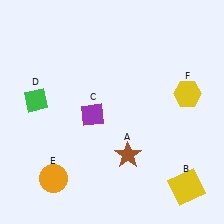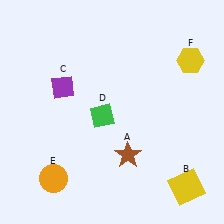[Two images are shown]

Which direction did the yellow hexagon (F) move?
The yellow hexagon (F) moved up.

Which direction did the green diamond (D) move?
The green diamond (D) moved right.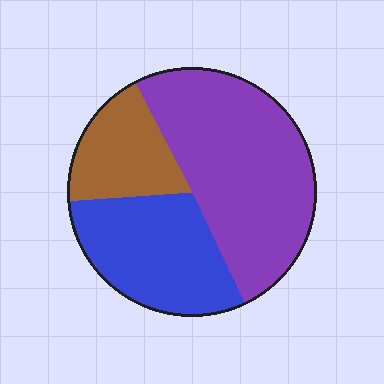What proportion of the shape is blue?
Blue covers around 30% of the shape.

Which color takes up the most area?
Purple, at roughly 50%.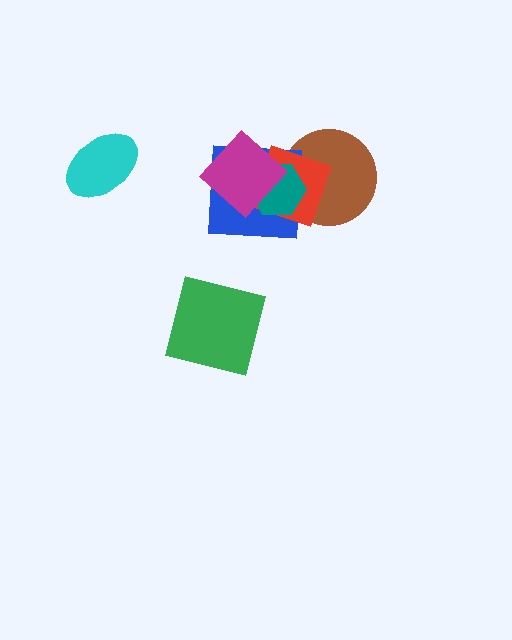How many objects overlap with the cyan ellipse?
0 objects overlap with the cyan ellipse.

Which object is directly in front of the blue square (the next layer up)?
The red diamond is directly in front of the blue square.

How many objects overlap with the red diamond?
4 objects overlap with the red diamond.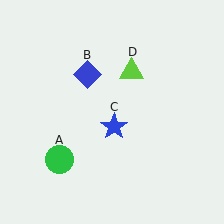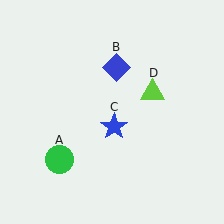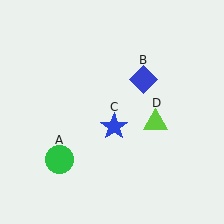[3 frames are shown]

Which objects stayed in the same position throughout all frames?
Green circle (object A) and blue star (object C) remained stationary.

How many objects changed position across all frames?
2 objects changed position: blue diamond (object B), lime triangle (object D).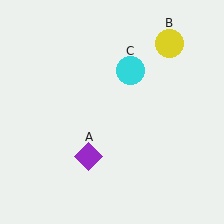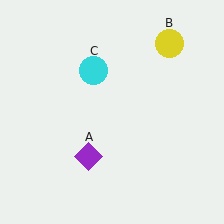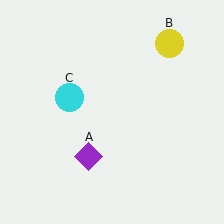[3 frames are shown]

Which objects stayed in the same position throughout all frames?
Purple diamond (object A) and yellow circle (object B) remained stationary.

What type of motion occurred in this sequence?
The cyan circle (object C) rotated counterclockwise around the center of the scene.